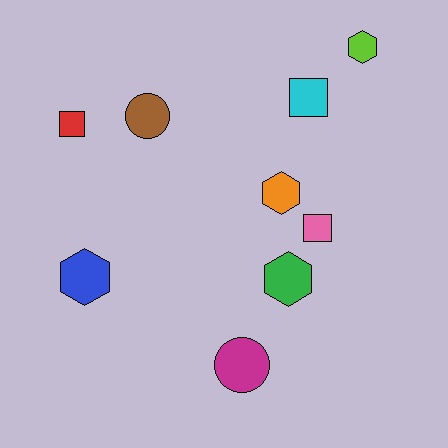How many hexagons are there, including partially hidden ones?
There are 4 hexagons.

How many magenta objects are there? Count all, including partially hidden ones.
There is 1 magenta object.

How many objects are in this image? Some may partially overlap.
There are 9 objects.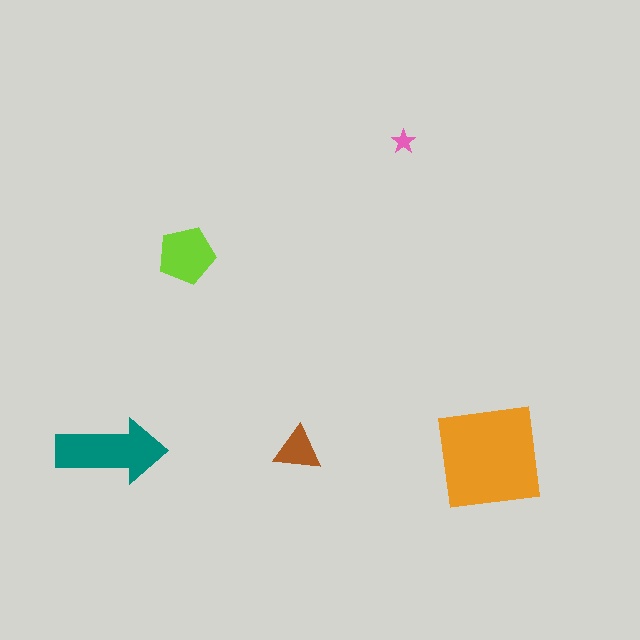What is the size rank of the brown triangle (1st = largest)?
4th.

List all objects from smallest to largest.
The pink star, the brown triangle, the lime pentagon, the teal arrow, the orange square.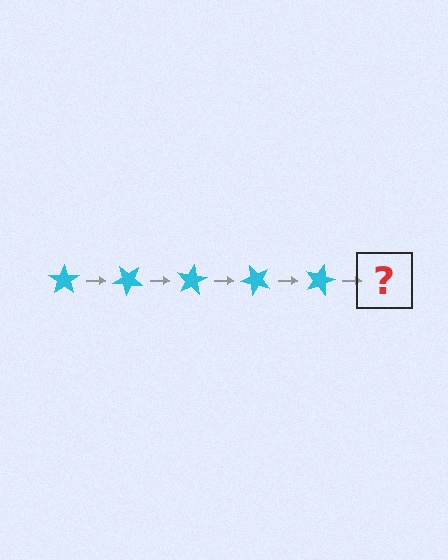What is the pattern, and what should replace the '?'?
The pattern is that the star rotates 40 degrees each step. The '?' should be a cyan star rotated 200 degrees.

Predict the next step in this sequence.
The next step is a cyan star rotated 200 degrees.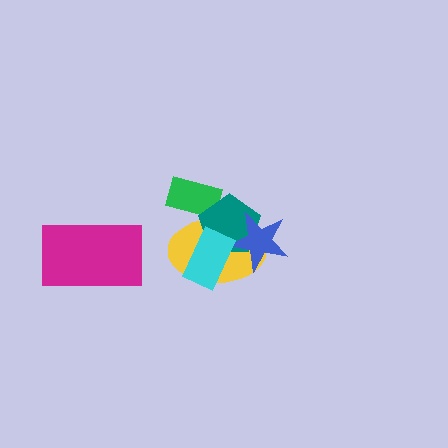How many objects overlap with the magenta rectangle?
0 objects overlap with the magenta rectangle.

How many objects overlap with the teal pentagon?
4 objects overlap with the teal pentagon.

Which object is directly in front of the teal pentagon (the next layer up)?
The blue star is directly in front of the teal pentagon.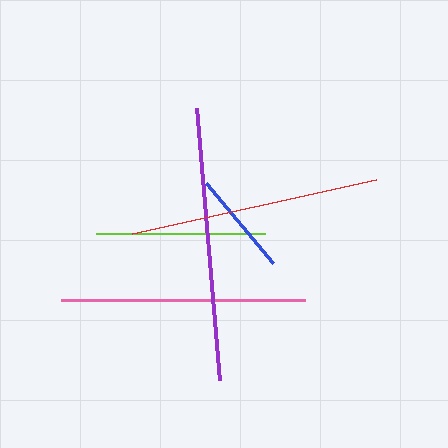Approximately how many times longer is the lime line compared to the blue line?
The lime line is approximately 1.6 times the length of the blue line.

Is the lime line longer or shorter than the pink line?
The pink line is longer than the lime line.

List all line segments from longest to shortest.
From longest to shortest: purple, red, pink, lime, blue.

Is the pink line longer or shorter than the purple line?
The purple line is longer than the pink line.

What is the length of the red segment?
The red segment is approximately 250 pixels long.